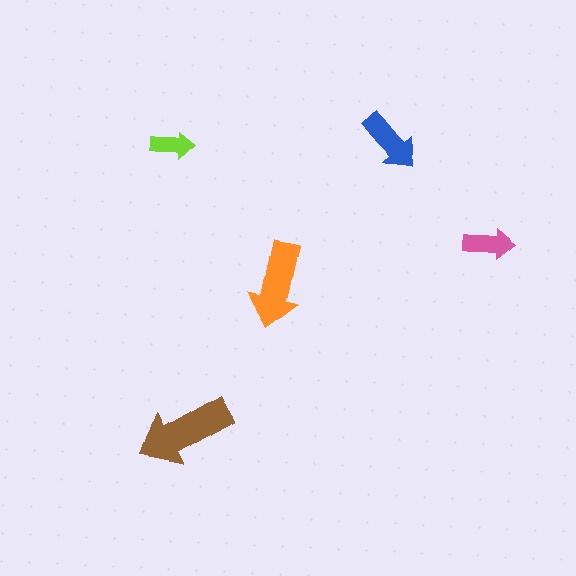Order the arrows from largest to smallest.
the brown one, the orange one, the blue one, the pink one, the lime one.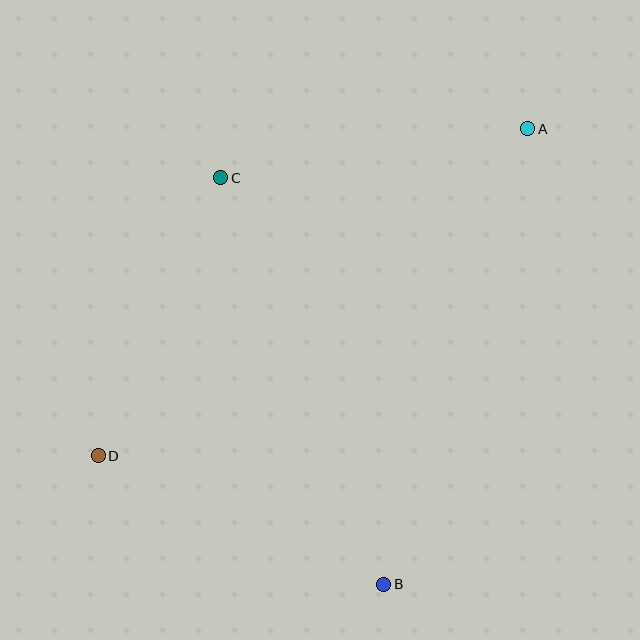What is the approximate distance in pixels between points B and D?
The distance between B and D is approximately 313 pixels.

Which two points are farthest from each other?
Points A and D are farthest from each other.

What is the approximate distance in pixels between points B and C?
The distance between B and C is approximately 438 pixels.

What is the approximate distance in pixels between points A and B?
The distance between A and B is approximately 478 pixels.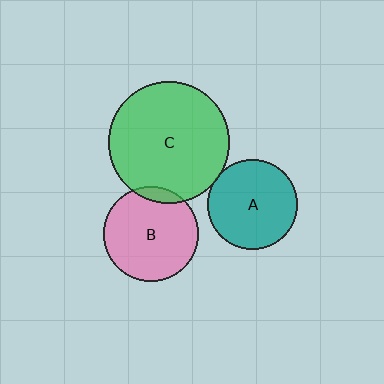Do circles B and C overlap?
Yes.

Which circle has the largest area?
Circle C (green).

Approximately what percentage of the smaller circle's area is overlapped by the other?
Approximately 10%.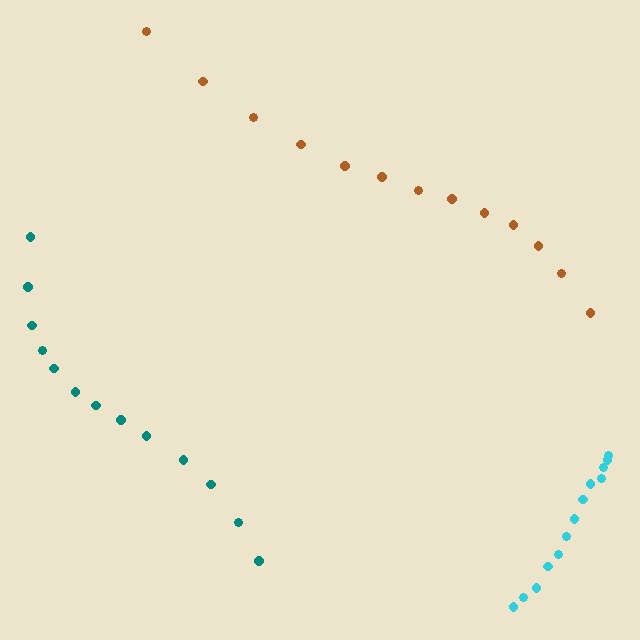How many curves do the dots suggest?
There are 3 distinct paths.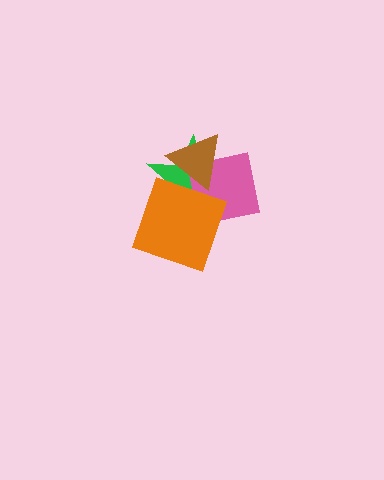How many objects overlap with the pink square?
3 objects overlap with the pink square.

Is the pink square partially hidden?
Yes, it is partially covered by another shape.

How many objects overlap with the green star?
3 objects overlap with the green star.